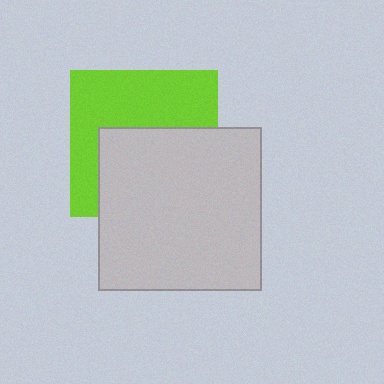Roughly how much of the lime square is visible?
About half of it is visible (roughly 51%).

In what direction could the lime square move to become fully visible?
The lime square could move up. That would shift it out from behind the light gray square entirely.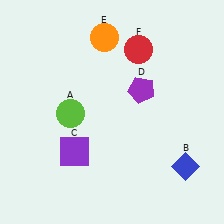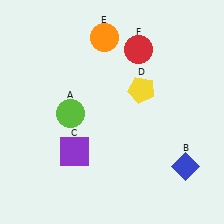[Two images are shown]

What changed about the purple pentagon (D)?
In Image 1, D is purple. In Image 2, it changed to yellow.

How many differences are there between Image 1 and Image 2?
There is 1 difference between the two images.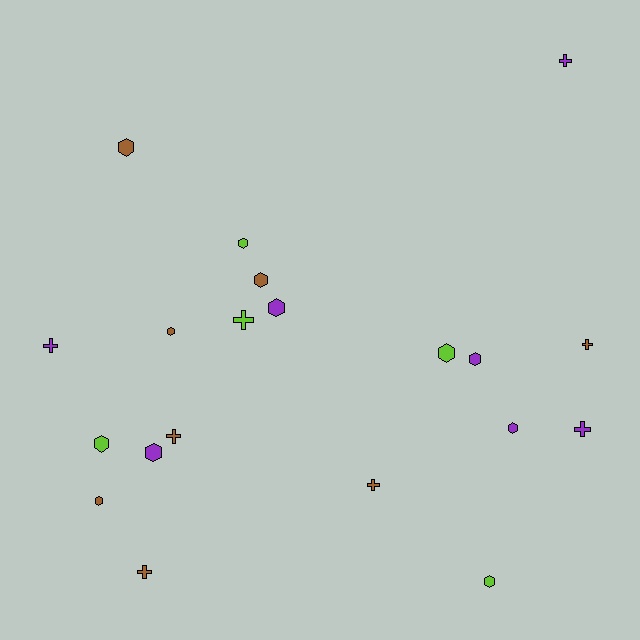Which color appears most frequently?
Brown, with 8 objects.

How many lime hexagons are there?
There are 4 lime hexagons.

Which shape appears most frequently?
Hexagon, with 12 objects.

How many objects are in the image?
There are 20 objects.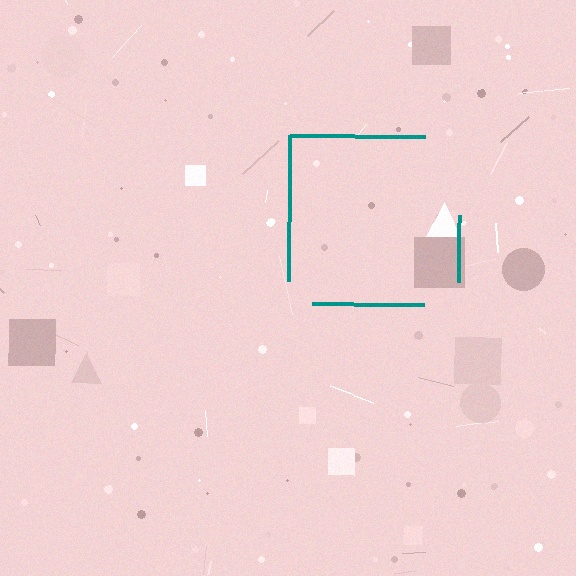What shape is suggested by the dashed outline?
The dashed outline suggests a square.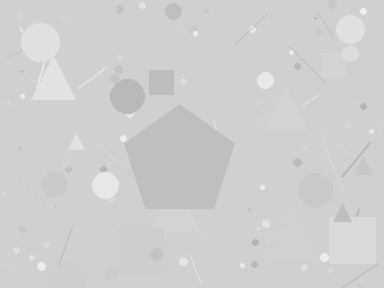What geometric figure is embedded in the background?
A pentagon is embedded in the background.